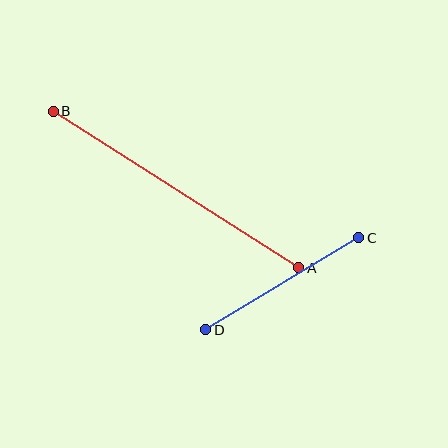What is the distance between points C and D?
The distance is approximately 178 pixels.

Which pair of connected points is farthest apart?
Points A and B are farthest apart.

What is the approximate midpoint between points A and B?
The midpoint is at approximately (176, 190) pixels.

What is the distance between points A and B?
The distance is approximately 291 pixels.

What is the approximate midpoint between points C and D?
The midpoint is at approximately (282, 284) pixels.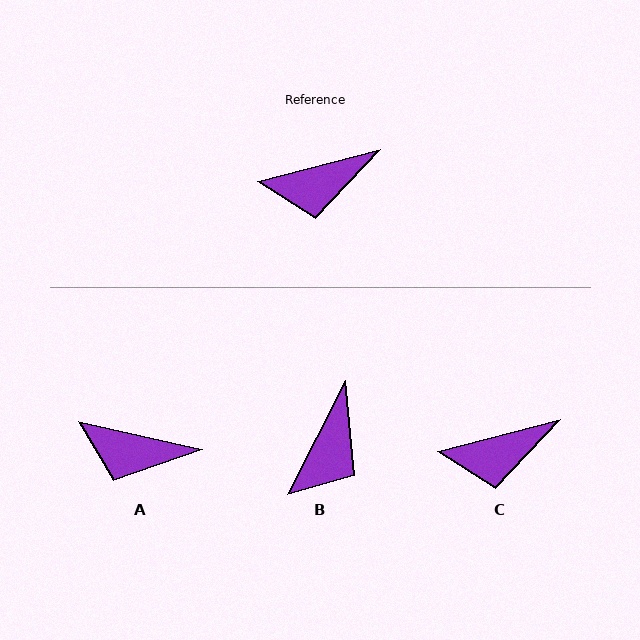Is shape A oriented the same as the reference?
No, it is off by about 27 degrees.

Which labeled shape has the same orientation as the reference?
C.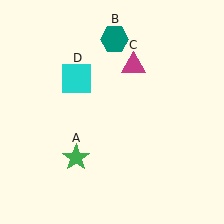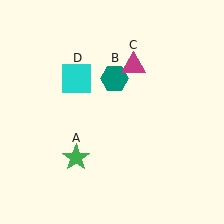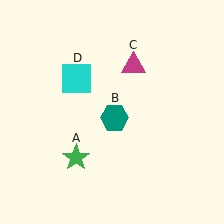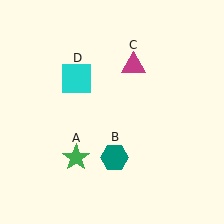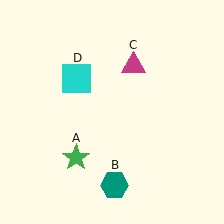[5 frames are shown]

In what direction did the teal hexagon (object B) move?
The teal hexagon (object B) moved down.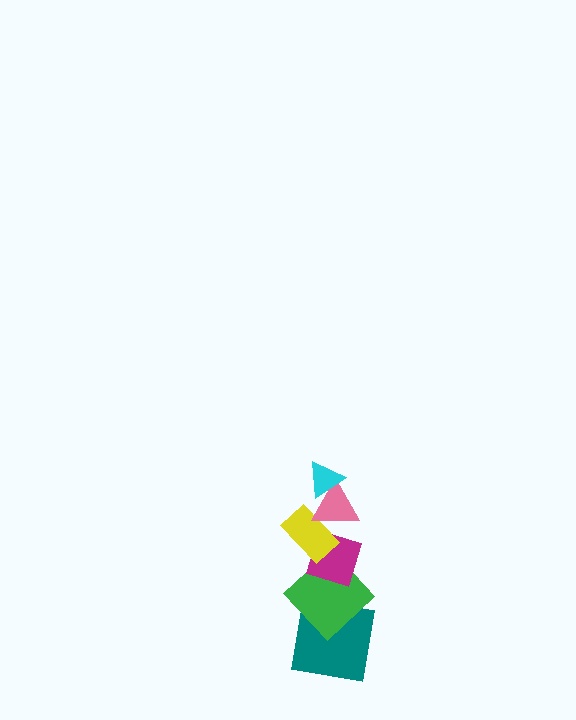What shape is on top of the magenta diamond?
The yellow rectangle is on top of the magenta diamond.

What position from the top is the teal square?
The teal square is 6th from the top.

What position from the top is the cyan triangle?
The cyan triangle is 1st from the top.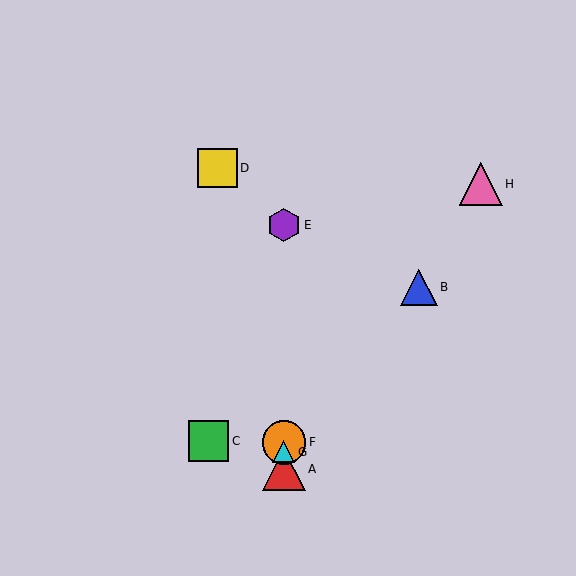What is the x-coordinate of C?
Object C is at x≈208.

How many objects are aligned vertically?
4 objects (A, E, F, G) are aligned vertically.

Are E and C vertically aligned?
No, E is at x≈284 and C is at x≈208.